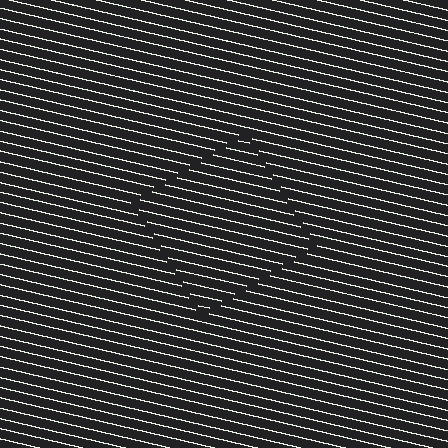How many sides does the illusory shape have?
4 sides — the line-ends trace a square.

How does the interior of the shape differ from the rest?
The interior of the shape contains the same grating, shifted by half a period — the contour is defined by the phase discontinuity where line-ends from the inner and outer gratings abut.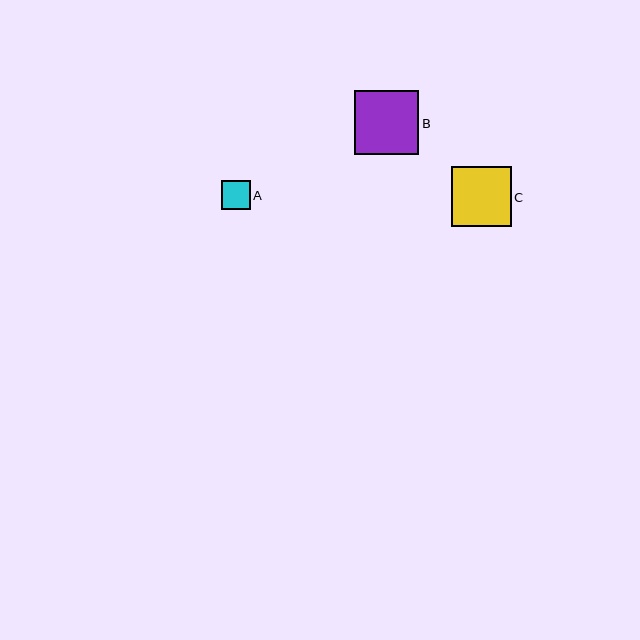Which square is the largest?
Square B is the largest with a size of approximately 64 pixels.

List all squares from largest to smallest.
From largest to smallest: B, C, A.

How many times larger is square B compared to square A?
Square B is approximately 2.2 times the size of square A.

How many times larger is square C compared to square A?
Square C is approximately 2.1 times the size of square A.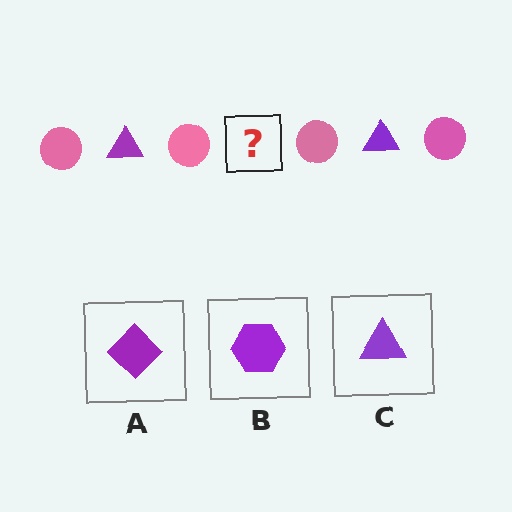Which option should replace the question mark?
Option C.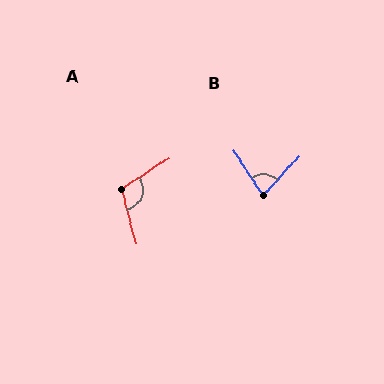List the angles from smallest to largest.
B (76°), A (109°).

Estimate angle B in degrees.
Approximately 76 degrees.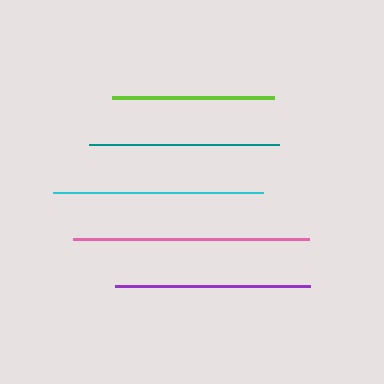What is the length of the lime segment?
The lime segment is approximately 162 pixels long.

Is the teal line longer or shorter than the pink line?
The pink line is longer than the teal line.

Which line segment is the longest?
The pink line is the longest at approximately 236 pixels.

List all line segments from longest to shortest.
From longest to shortest: pink, cyan, purple, teal, lime.